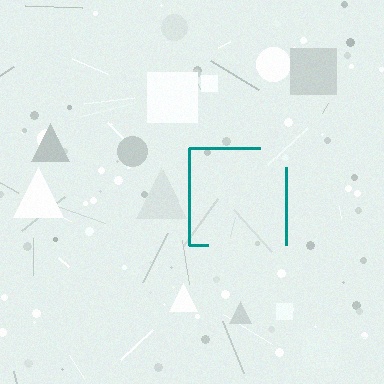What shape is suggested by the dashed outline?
The dashed outline suggests a square.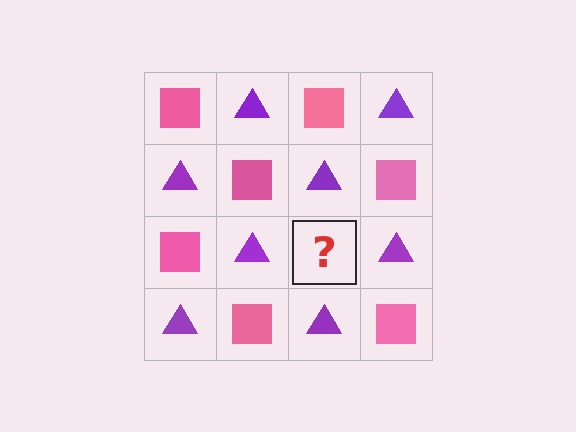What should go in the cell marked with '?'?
The missing cell should contain a pink square.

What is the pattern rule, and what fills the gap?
The rule is that it alternates pink square and purple triangle in a checkerboard pattern. The gap should be filled with a pink square.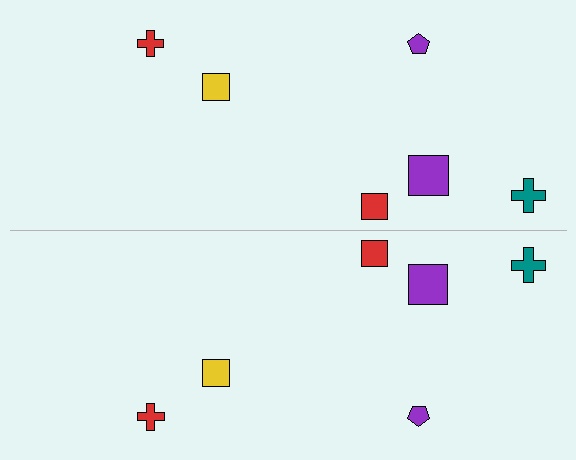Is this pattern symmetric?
Yes, this pattern has bilateral (reflection) symmetry.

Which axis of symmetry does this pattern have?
The pattern has a horizontal axis of symmetry running through the center of the image.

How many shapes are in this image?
There are 12 shapes in this image.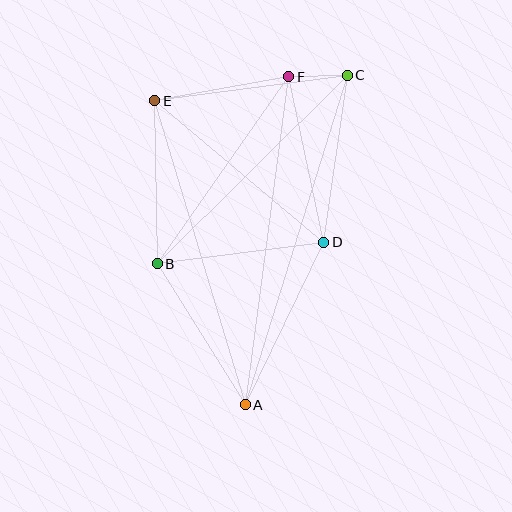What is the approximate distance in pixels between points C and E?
The distance between C and E is approximately 194 pixels.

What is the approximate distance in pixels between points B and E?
The distance between B and E is approximately 163 pixels.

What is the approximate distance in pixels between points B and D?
The distance between B and D is approximately 168 pixels.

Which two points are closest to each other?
Points C and F are closest to each other.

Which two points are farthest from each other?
Points A and C are farthest from each other.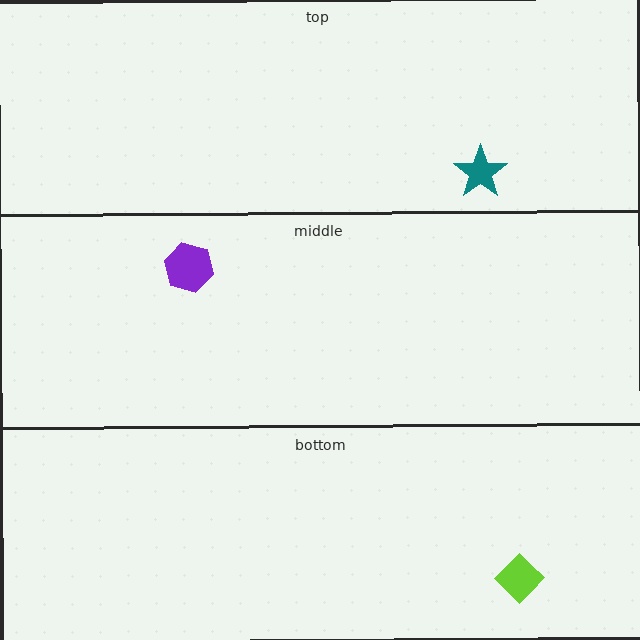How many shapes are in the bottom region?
1.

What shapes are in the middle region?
The purple hexagon.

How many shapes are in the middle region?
1.